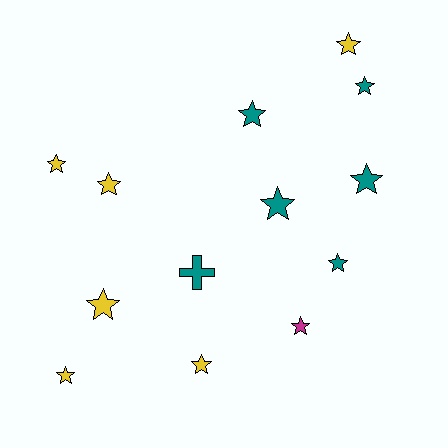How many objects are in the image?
There are 13 objects.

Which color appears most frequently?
Teal, with 6 objects.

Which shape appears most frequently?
Star, with 12 objects.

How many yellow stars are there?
There are 6 yellow stars.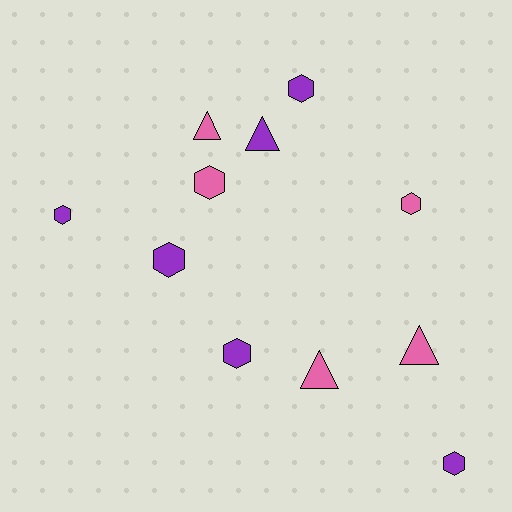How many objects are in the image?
There are 11 objects.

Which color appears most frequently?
Purple, with 6 objects.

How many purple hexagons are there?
There are 5 purple hexagons.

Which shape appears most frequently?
Hexagon, with 7 objects.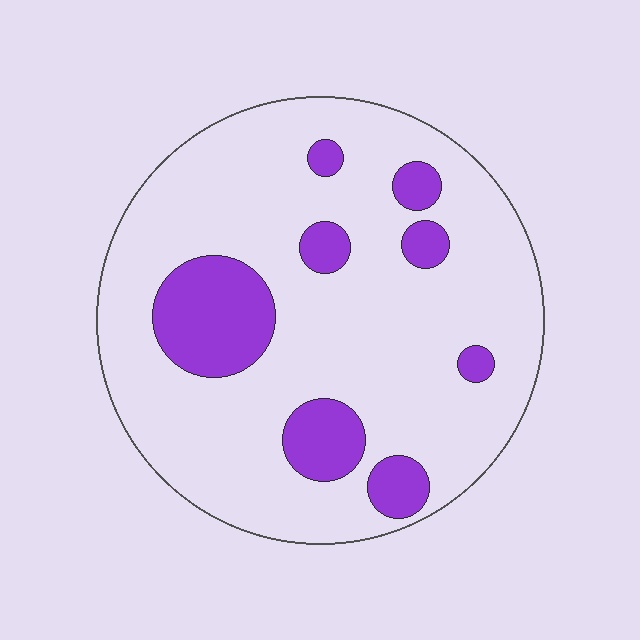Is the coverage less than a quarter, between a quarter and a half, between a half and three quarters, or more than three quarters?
Less than a quarter.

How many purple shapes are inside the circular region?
8.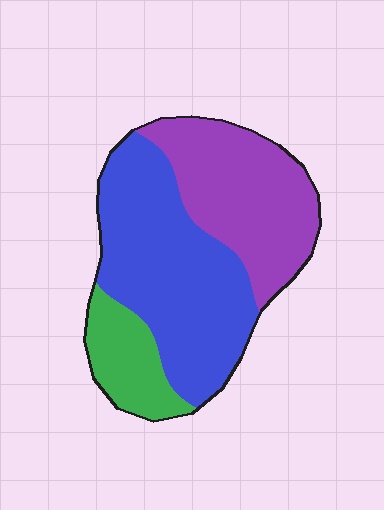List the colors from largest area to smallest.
From largest to smallest: blue, purple, green.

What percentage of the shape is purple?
Purple takes up between a third and a half of the shape.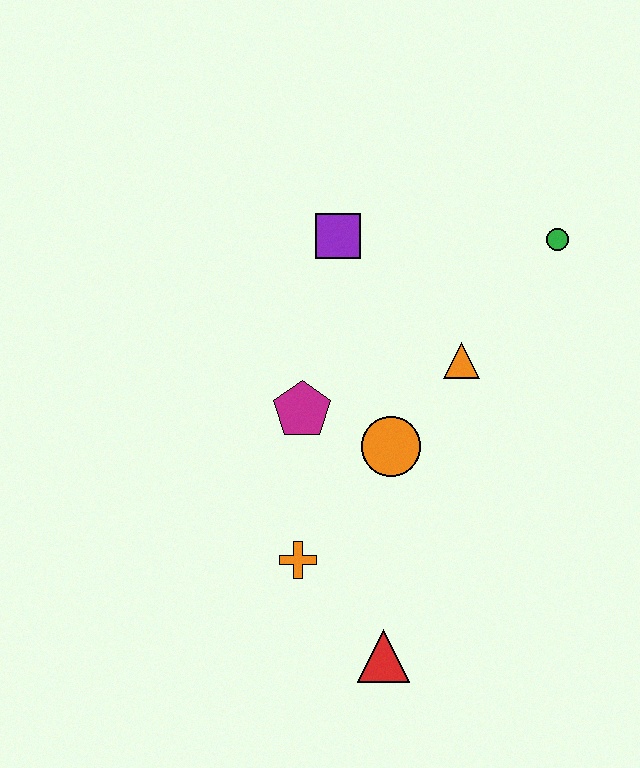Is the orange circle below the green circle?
Yes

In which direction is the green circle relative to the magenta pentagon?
The green circle is to the right of the magenta pentagon.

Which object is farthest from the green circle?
The red triangle is farthest from the green circle.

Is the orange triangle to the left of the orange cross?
No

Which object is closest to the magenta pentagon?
The orange circle is closest to the magenta pentagon.